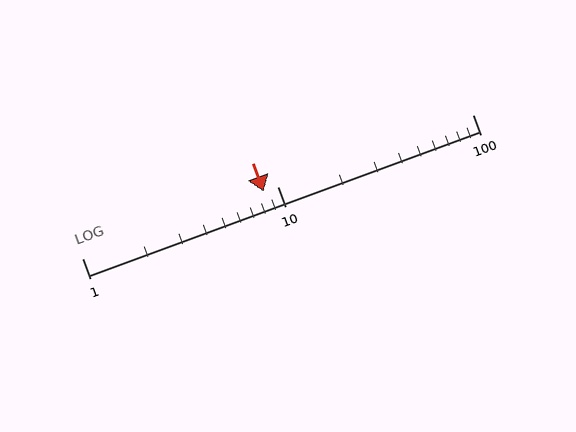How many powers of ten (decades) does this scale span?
The scale spans 2 decades, from 1 to 100.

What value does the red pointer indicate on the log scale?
The pointer indicates approximately 8.5.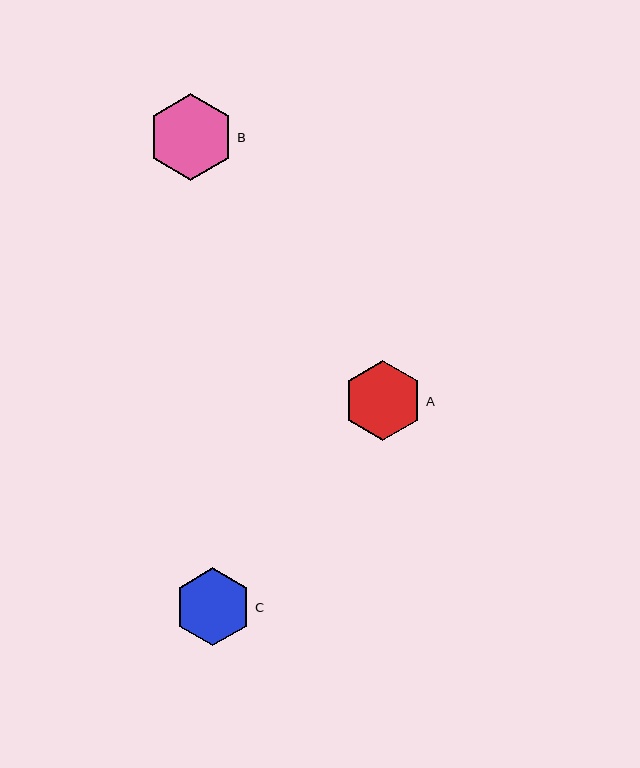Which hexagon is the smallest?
Hexagon C is the smallest with a size of approximately 78 pixels.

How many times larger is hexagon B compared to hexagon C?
Hexagon B is approximately 1.1 times the size of hexagon C.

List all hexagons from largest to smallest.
From largest to smallest: B, A, C.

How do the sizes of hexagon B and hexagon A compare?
Hexagon B and hexagon A are approximately the same size.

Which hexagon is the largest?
Hexagon B is the largest with a size of approximately 86 pixels.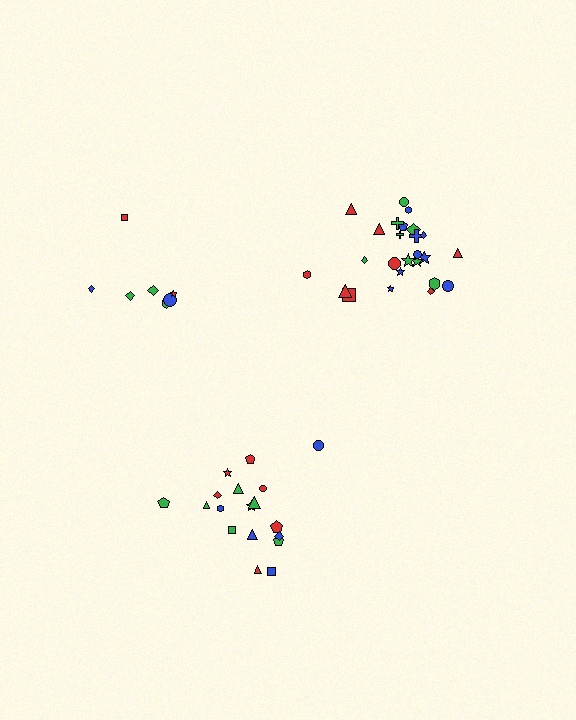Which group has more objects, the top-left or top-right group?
The top-right group.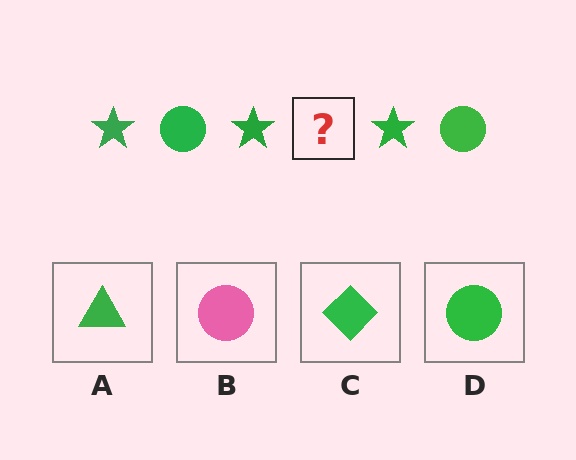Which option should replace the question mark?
Option D.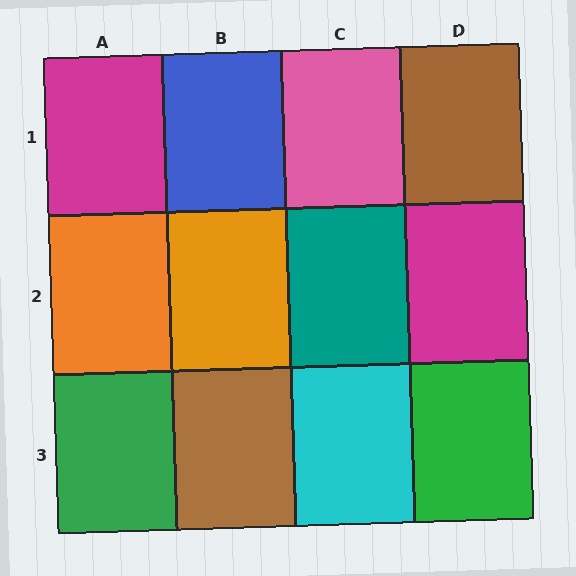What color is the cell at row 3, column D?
Green.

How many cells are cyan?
1 cell is cyan.